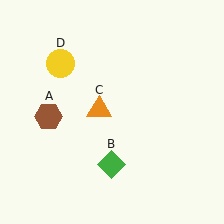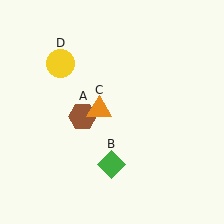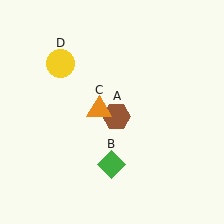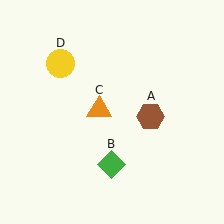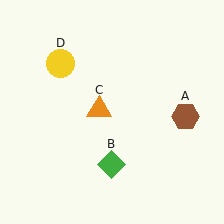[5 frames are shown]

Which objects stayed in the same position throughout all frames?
Green diamond (object B) and orange triangle (object C) and yellow circle (object D) remained stationary.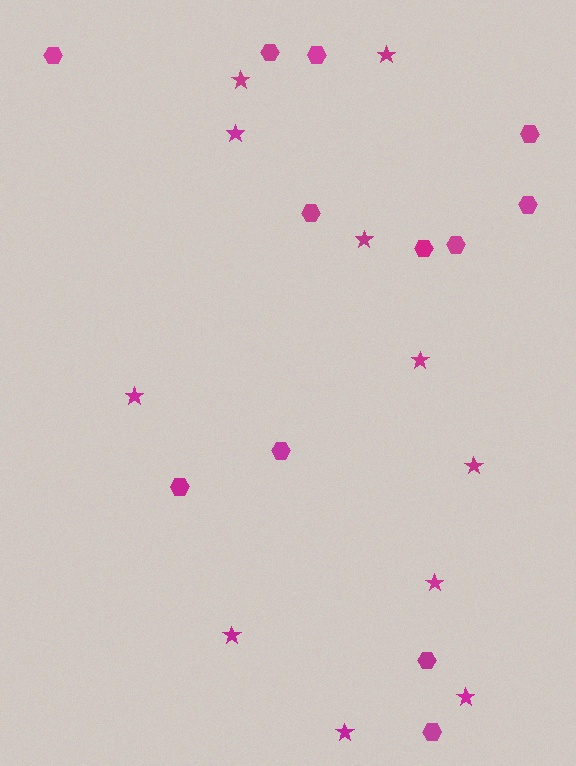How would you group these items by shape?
There are 2 groups: one group of stars (11) and one group of hexagons (12).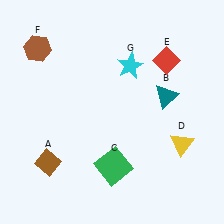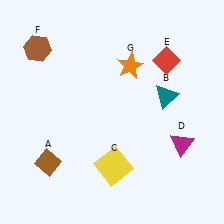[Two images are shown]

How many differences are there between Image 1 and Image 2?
There are 3 differences between the two images.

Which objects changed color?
C changed from green to yellow. D changed from yellow to magenta. G changed from cyan to orange.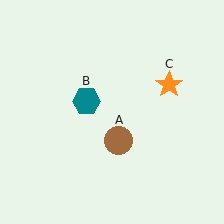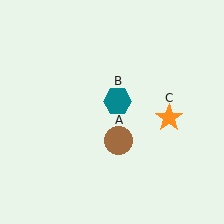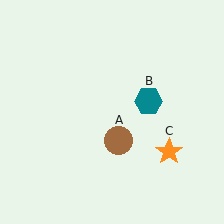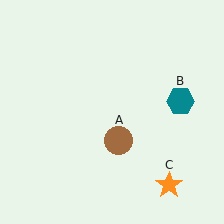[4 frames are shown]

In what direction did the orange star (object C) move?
The orange star (object C) moved down.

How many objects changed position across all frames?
2 objects changed position: teal hexagon (object B), orange star (object C).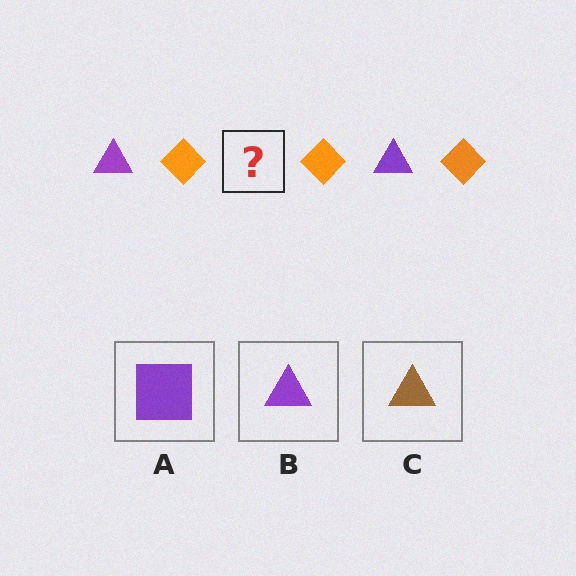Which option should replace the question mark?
Option B.